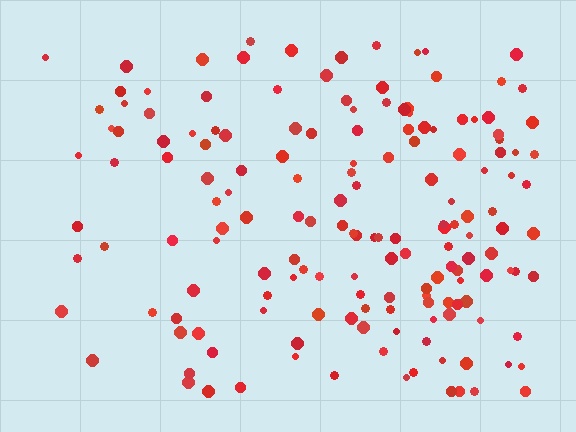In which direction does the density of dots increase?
From left to right, with the right side densest.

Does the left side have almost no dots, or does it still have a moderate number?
Still a moderate number, just noticeably fewer than the right.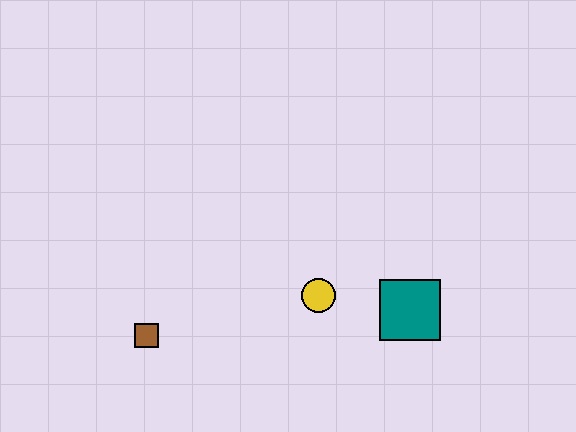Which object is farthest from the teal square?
The brown square is farthest from the teal square.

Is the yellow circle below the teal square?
No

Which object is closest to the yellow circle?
The teal square is closest to the yellow circle.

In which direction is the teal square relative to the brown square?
The teal square is to the right of the brown square.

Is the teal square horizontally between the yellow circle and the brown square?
No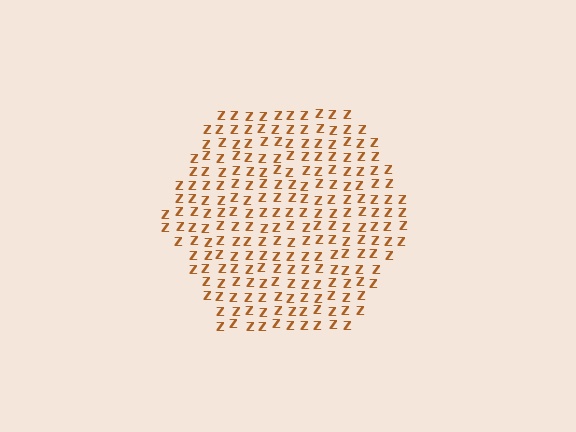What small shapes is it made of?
It is made of small letter Z's.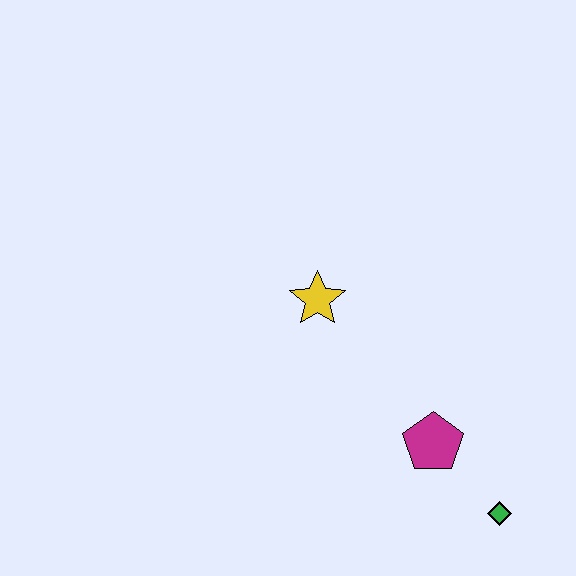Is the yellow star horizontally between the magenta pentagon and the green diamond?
No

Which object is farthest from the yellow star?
The green diamond is farthest from the yellow star.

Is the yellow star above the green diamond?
Yes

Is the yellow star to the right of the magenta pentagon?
No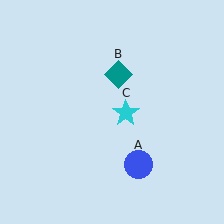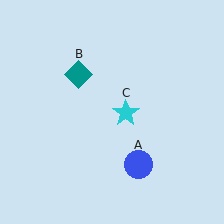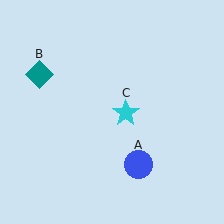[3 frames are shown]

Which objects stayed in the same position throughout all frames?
Blue circle (object A) and cyan star (object C) remained stationary.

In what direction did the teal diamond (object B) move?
The teal diamond (object B) moved left.